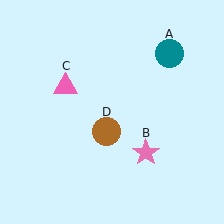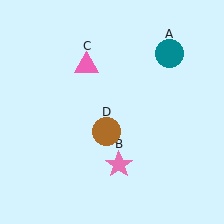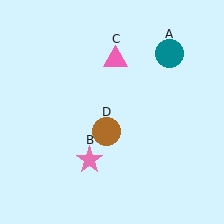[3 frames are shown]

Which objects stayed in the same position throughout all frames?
Teal circle (object A) and brown circle (object D) remained stationary.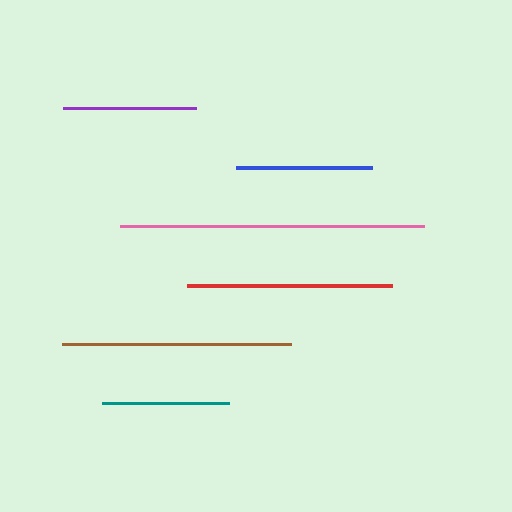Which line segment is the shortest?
The teal line is the shortest at approximately 128 pixels.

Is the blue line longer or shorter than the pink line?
The pink line is longer than the blue line.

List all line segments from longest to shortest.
From longest to shortest: pink, brown, red, blue, purple, teal.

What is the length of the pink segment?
The pink segment is approximately 304 pixels long.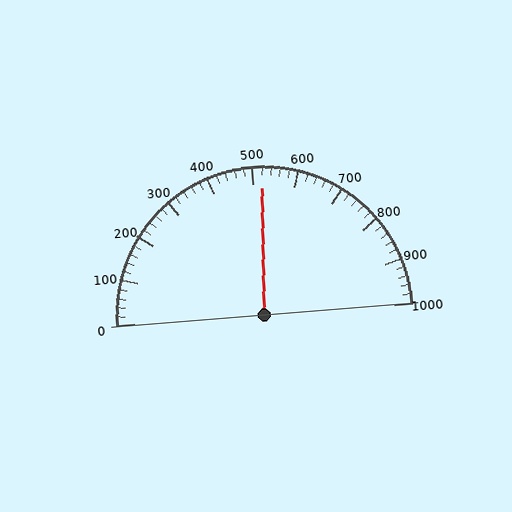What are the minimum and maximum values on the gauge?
The gauge ranges from 0 to 1000.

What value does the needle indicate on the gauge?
The needle indicates approximately 520.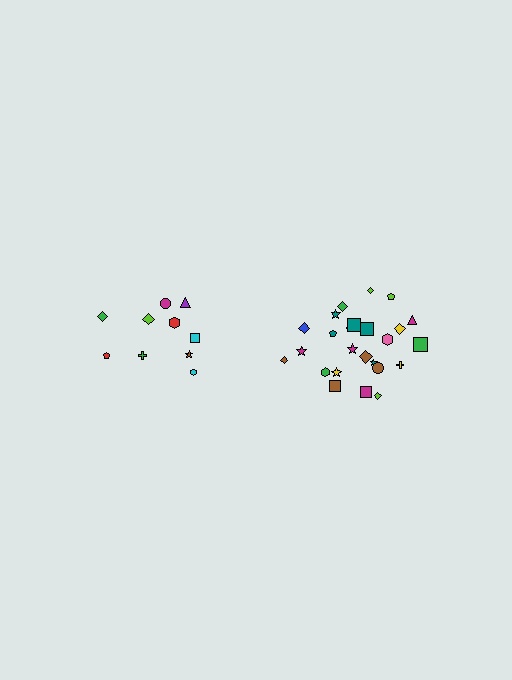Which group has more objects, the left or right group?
The right group.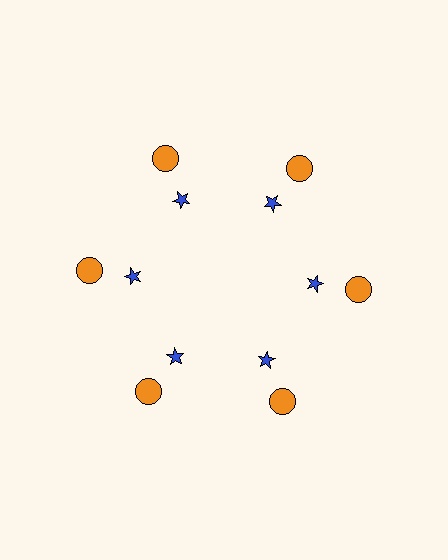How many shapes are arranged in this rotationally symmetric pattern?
There are 12 shapes, arranged in 6 groups of 2.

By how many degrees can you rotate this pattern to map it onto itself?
The pattern maps onto itself every 60 degrees of rotation.